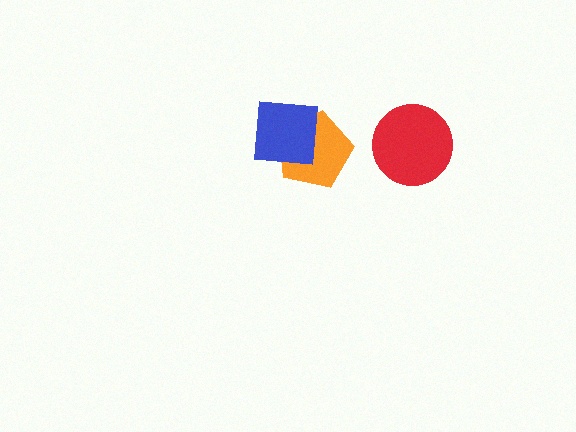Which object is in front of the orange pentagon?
The blue square is in front of the orange pentagon.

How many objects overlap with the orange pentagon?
1 object overlaps with the orange pentagon.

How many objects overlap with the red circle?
0 objects overlap with the red circle.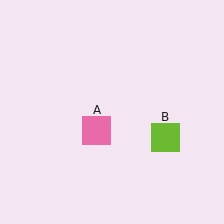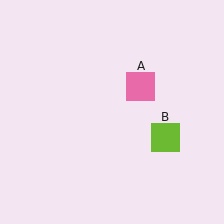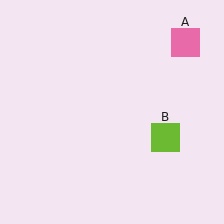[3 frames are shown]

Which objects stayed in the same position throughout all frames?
Lime square (object B) remained stationary.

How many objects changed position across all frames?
1 object changed position: pink square (object A).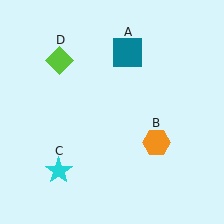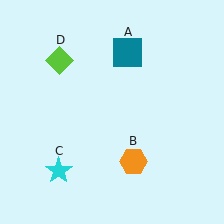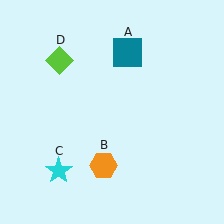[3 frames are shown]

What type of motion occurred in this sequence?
The orange hexagon (object B) rotated clockwise around the center of the scene.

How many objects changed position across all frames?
1 object changed position: orange hexagon (object B).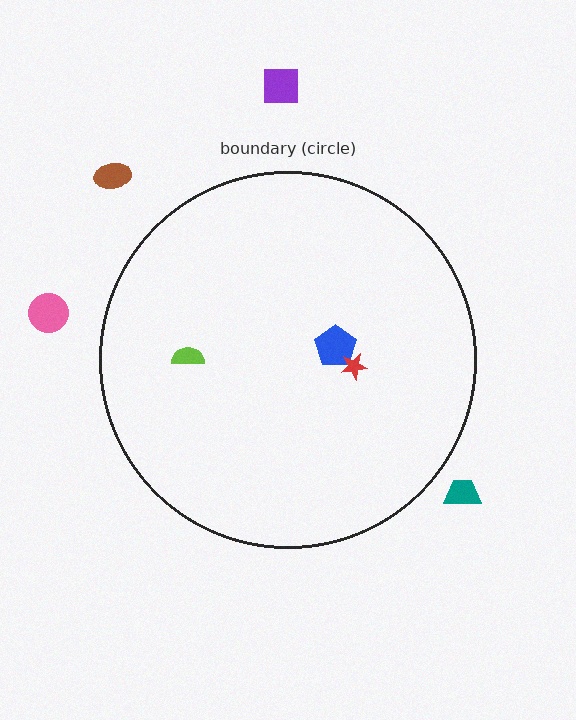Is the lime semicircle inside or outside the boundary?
Inside.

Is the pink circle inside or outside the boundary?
Outside.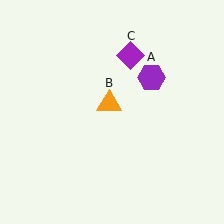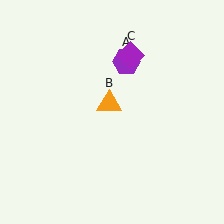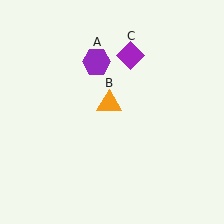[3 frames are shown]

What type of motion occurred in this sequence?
The purple hexagon (object A) rotated counterclockwise around the center of the scene.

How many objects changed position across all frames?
1 object changed position: purple hexagon (object A).